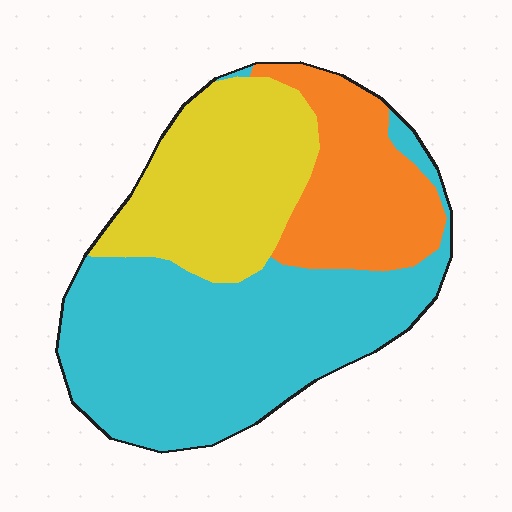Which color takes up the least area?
Orange, at roughly 20%.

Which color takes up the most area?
Cyan, at roughly 50%.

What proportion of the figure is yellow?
Yellow takes up between a sixth and a third of the figure.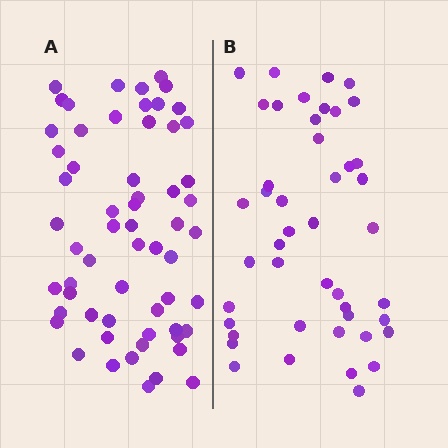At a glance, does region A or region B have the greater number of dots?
Region A (the left region) has more dots.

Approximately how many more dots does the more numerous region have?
Region A has approximately 15 more dots than region B.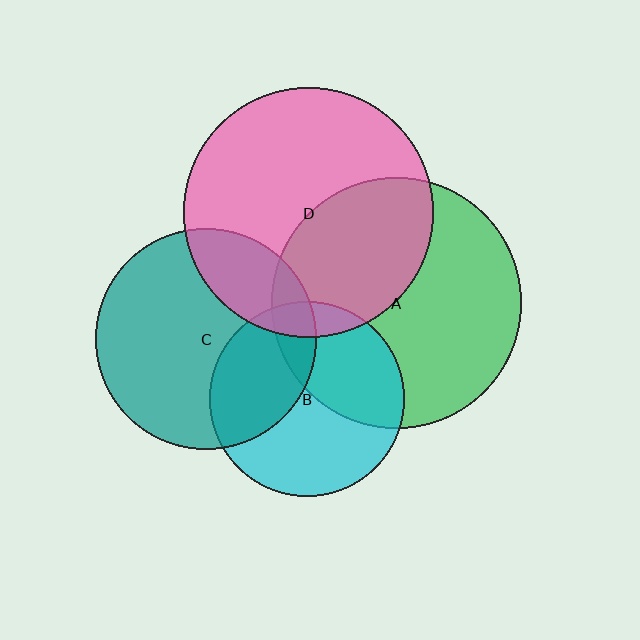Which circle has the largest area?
Circle A (green).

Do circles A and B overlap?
Yes.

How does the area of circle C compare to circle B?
Approximately 1.3 times.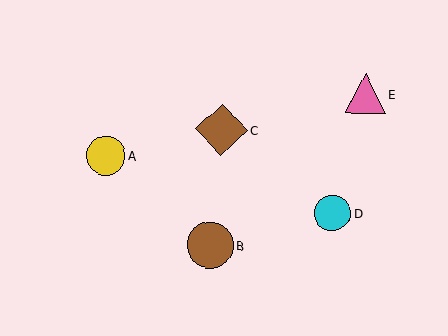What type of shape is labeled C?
Shape C is a brown diamond.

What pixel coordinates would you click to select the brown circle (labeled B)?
Click at (210, 245) to select the brown circle B.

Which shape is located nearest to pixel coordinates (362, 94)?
The pink triangle (labeled E) at (366, 93) is nearest to that location.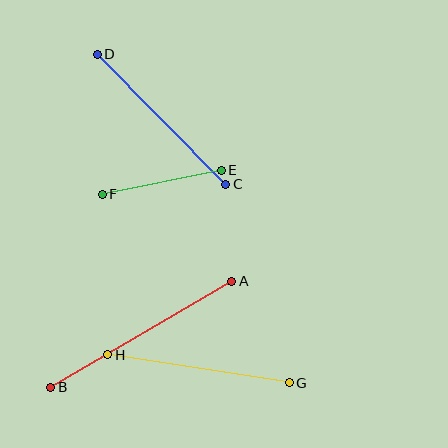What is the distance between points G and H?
The distance is approximately 183 pixels.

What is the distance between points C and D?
The distance is approximately 182 pixels.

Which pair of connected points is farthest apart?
Points A and B are farthest apart.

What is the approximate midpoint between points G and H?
The midpoint is at approximately (198, 369) pixels.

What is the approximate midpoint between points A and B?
The midpoint is at approximately (141, 334) pixels.